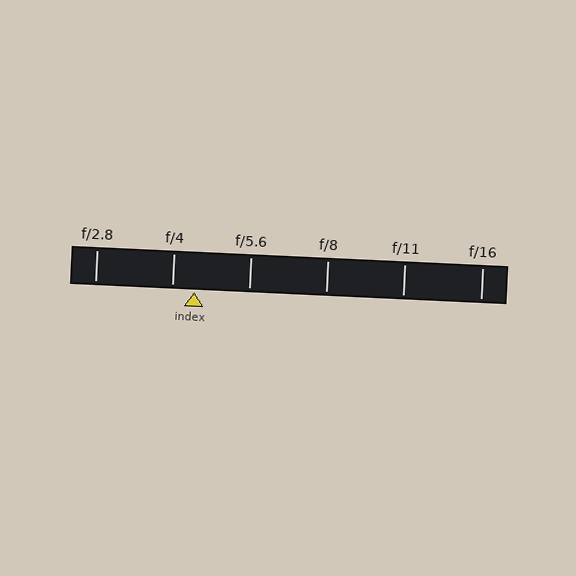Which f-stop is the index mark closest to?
The index mark is closest to f/4.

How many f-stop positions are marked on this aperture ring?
There are 6 f-stop positions marked.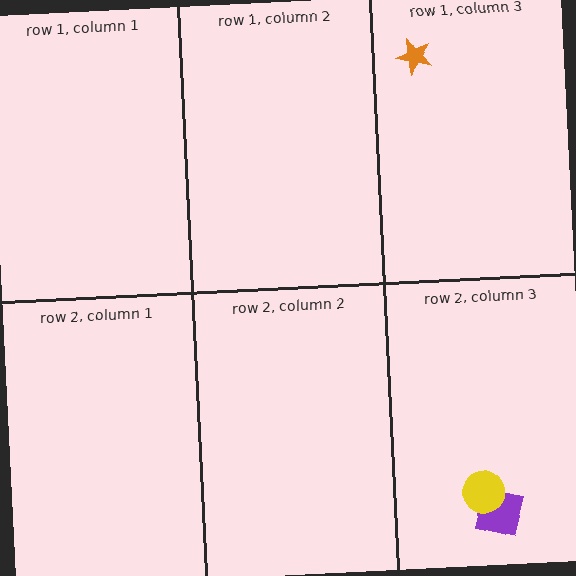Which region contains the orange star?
The row 1, column 3 region.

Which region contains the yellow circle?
The row 2, column 3 region.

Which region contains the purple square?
The row 2, column 3 region.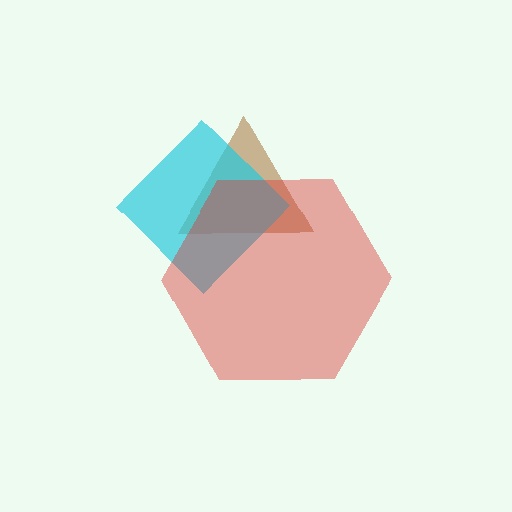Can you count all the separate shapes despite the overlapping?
Yes, there are 3 separate shapes.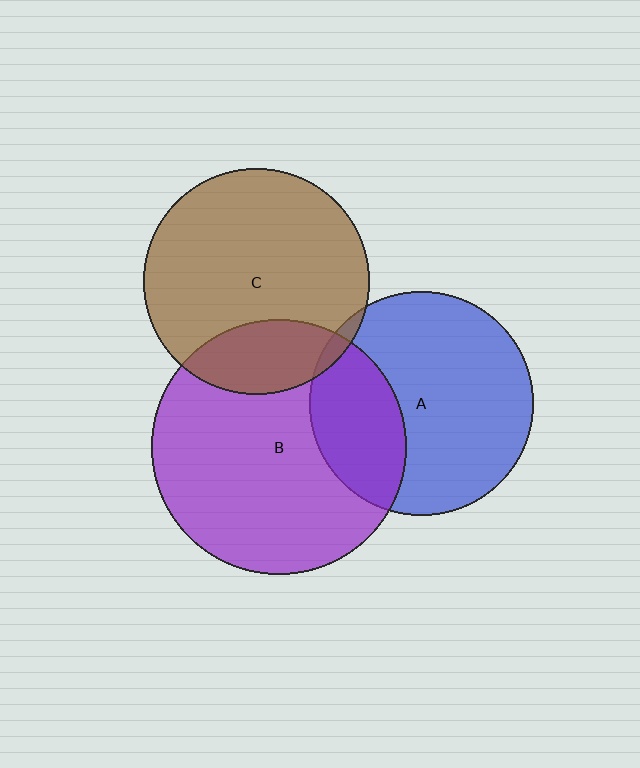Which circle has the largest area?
Circle B (purple).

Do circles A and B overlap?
Yes.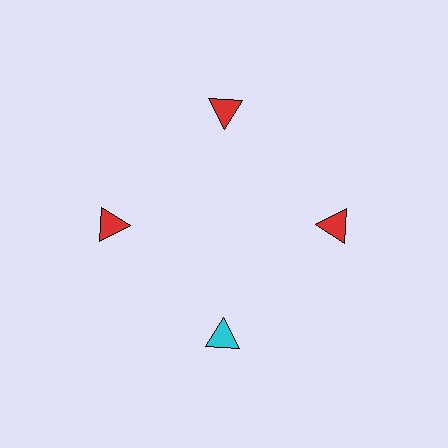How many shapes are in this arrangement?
There are 4 shapes arranged in a ring pattern.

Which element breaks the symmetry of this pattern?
The cyan triangle at roughly the 6 o'clock position breaks the symmetry. All other shapes are red triangles.